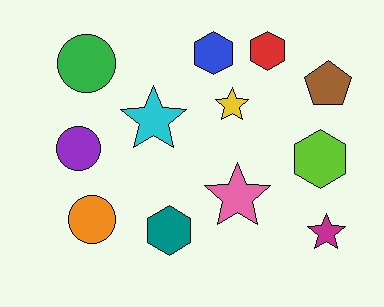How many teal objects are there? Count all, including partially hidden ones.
There is 1 teal object.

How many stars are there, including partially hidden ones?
There are 4 stars.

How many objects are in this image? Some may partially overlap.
There are 12 objects.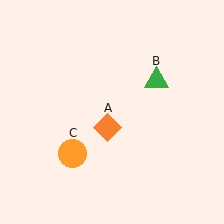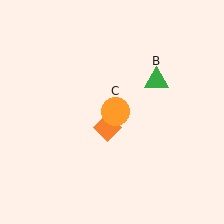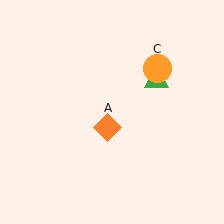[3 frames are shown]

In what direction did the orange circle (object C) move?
The orange circle (object C) moved up and to the right.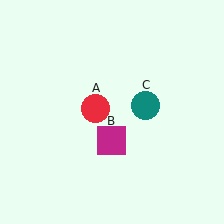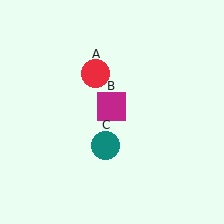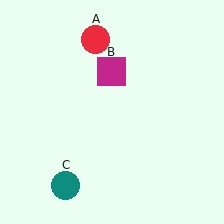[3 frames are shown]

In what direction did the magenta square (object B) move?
The magenta square (object B) moved up.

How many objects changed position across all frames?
3 objects changed position: red circle (object A), magenta square (object B), teal circle (object C).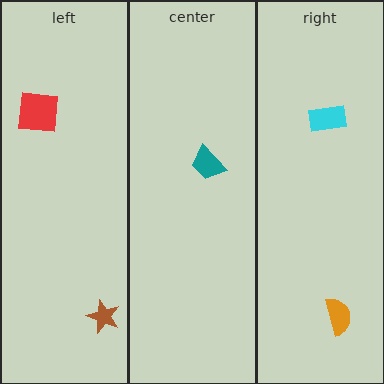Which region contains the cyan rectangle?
The right region.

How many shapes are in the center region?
1.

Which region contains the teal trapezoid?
The center region.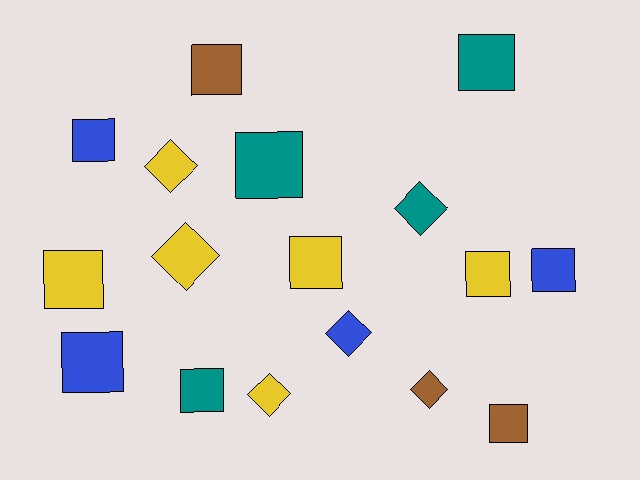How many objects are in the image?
There are 17 objects.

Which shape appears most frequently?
Square, with 11 objects.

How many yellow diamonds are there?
There are 3 yellow diamonds.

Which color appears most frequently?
Yellow, with 6 objects.